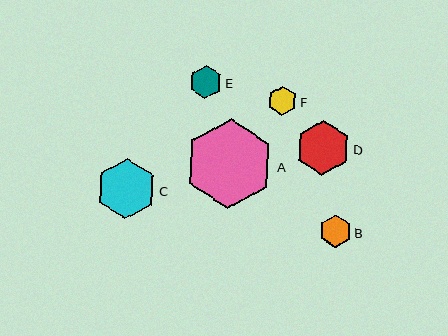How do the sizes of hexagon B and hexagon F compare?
Hexagon B and hexagon F are approximately the same size.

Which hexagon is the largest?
Hexagon A is the largest with a size of approximately 89 pixels.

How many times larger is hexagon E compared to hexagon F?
Hexagon E is approximately 1.1 times the size of hexagon F.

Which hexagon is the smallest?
Hexagon F is the smallest with a size of approximately 29 pixels.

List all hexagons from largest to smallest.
From largest to smallest: A, C, D, E, B, F.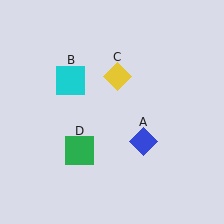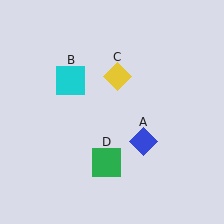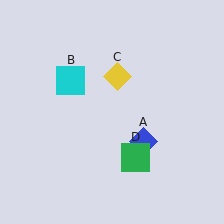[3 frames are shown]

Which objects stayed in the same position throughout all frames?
Blue diamond (object A) and cyan square (object B) and yellow diamond (object C) remained stationary.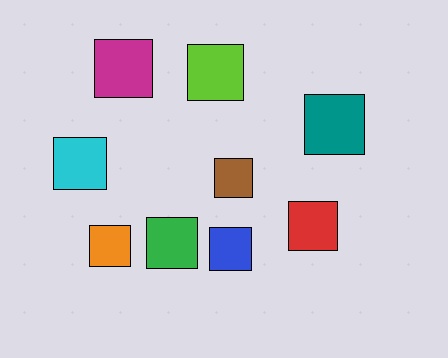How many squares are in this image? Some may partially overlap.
There are 9 squares.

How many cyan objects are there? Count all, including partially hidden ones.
There is 1 cyan object.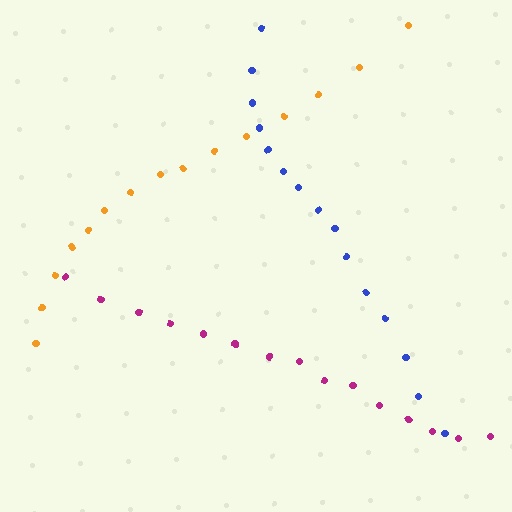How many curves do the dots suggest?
There are 3 distinct paths.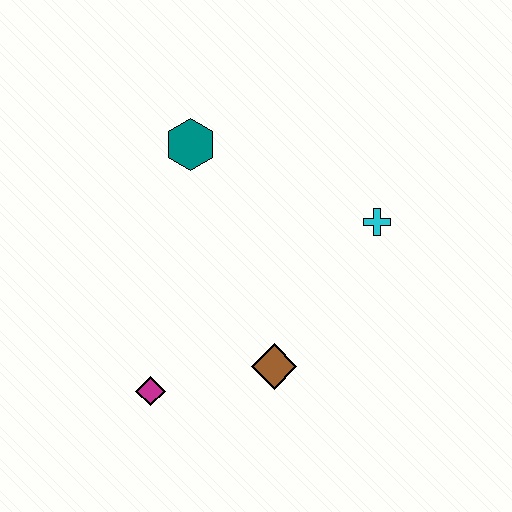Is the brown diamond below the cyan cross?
Yes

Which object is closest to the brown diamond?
The magenta diamond is closest to the brown diamond.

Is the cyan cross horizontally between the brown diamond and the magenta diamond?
No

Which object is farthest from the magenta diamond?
The cyan cross is farthest from the magenta diamond.